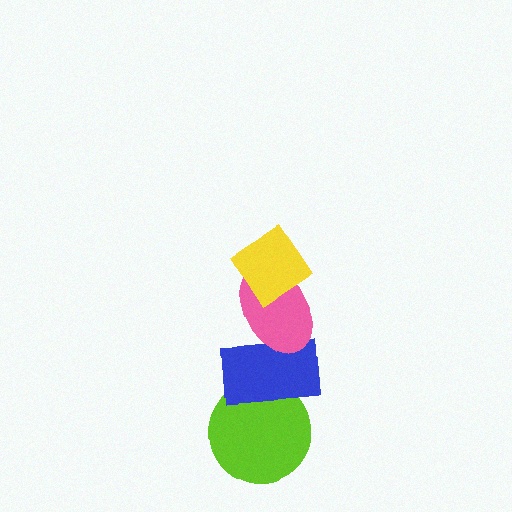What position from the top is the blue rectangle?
The blue rectangle is 3rd from the top.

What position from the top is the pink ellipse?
The pink ellipse is 2nd from the top.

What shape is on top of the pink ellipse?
The yellow diamond is on top of the pink ellipse.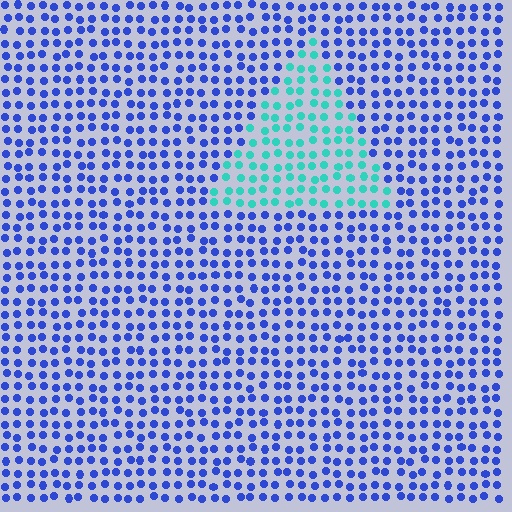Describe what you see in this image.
The image is filled with small blue elements in a uniform arrangement. A triangle-shaped region is visible where the elements are tinted to a slightly different hue, forming a subtle color boundary.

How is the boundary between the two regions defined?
The boundary is defined purely by a slight shift in hue (about 60 degrees). Spacing, size, and orientation are identical on both sides.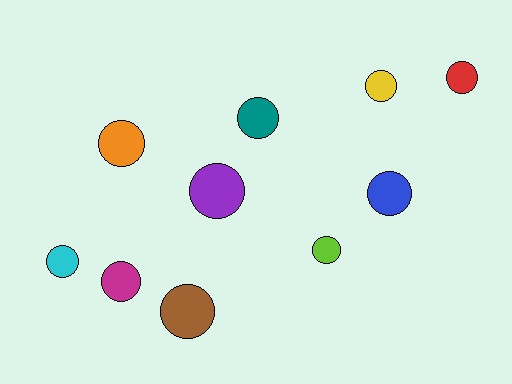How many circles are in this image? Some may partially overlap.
There are 10 circles.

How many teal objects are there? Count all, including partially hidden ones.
There is 1 teal object.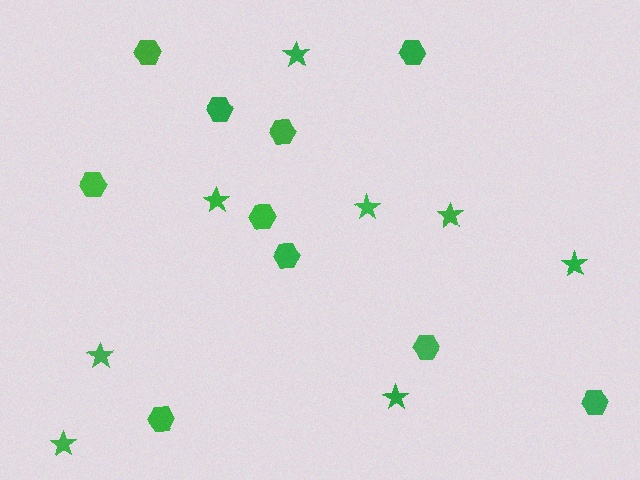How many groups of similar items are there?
There are 2 groups: one group of hexagons (10) and one group of stars (8).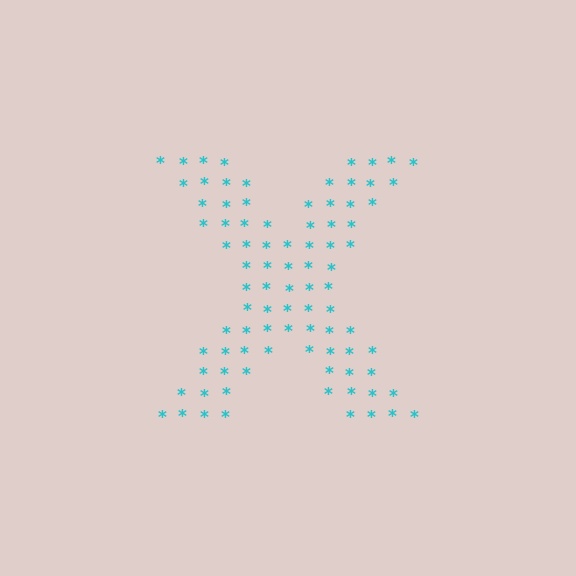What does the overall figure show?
The overall figure shows the letter X.